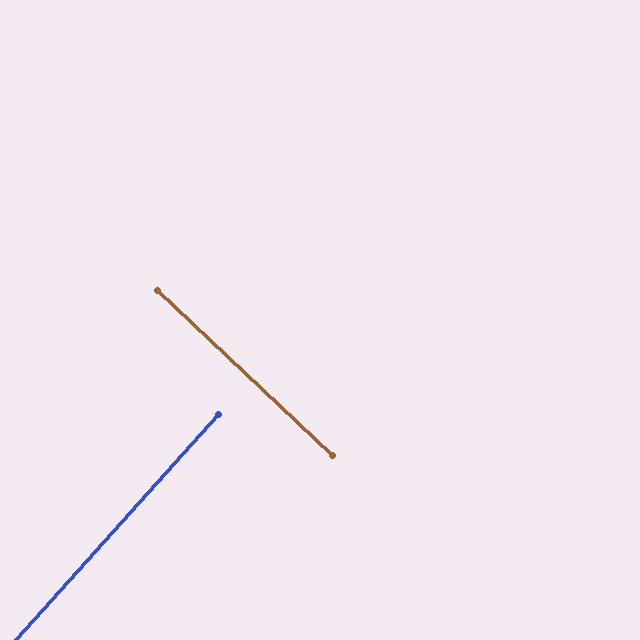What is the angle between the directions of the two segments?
Approximately 89 degrees.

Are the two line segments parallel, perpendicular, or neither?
Perpendicular — they meet at approximately 89°.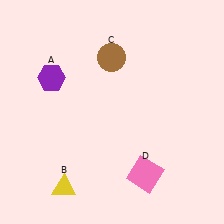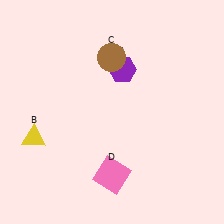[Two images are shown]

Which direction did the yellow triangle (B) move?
The yellow triangle (B) moved up.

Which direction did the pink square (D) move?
The pink square (D) moved left.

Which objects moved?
The objects that moved are: the purple hexagon (A), the yellow triangle (B), the pink square (D).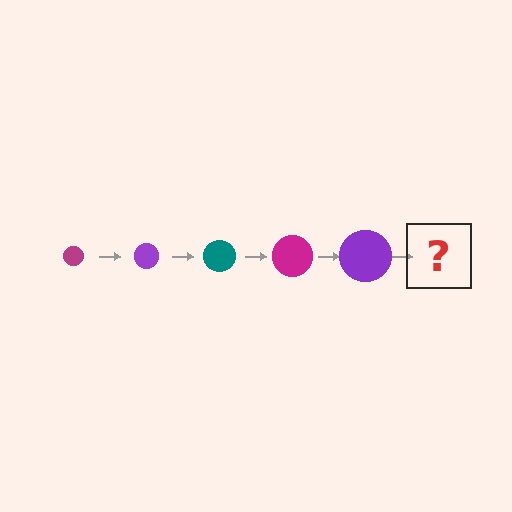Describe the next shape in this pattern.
It should be a teal circle, larger than the previous one.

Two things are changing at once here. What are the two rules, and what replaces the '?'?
The two rules are that the circle grows larger each step and the color cycles through magenta, purple, and teal. The '?' should be a teal circle, larger than the previous one.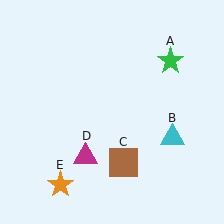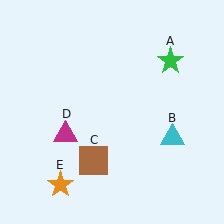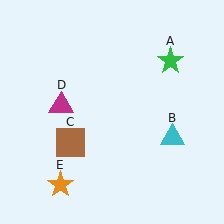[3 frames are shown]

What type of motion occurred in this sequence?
The brown square (object C), magenta triangle (object D) rotated clockwise around the center of the scene.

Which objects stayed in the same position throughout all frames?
Green star (object A) and cyan triangle (object B) and orange star (object E) remained stationary.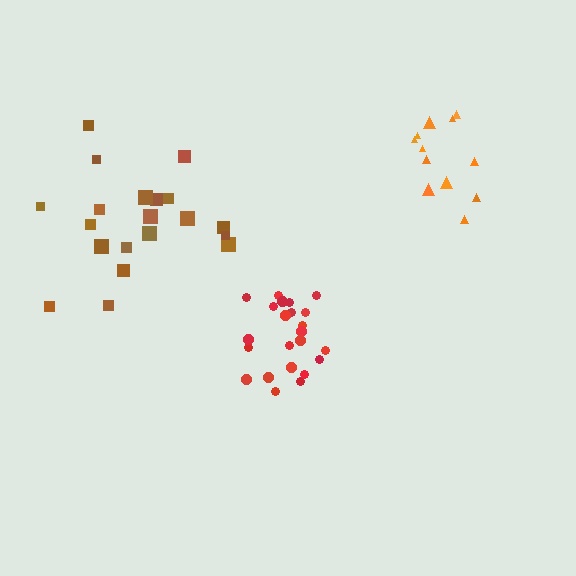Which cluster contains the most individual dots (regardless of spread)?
Red (23).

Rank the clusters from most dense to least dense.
red, orange, brown.